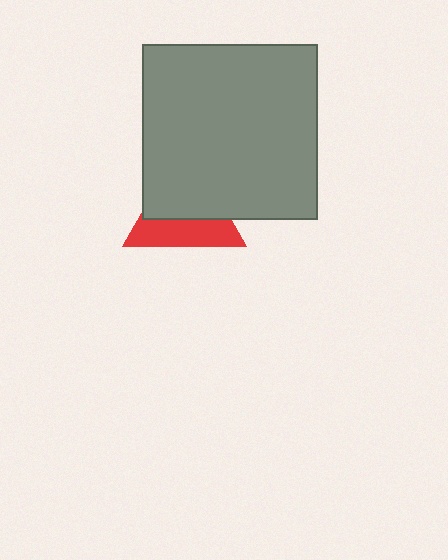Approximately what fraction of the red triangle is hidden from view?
Roughly 55% of the red triangle is hidden behind the gray square.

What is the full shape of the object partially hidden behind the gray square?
The partially hidden object is a red triangle.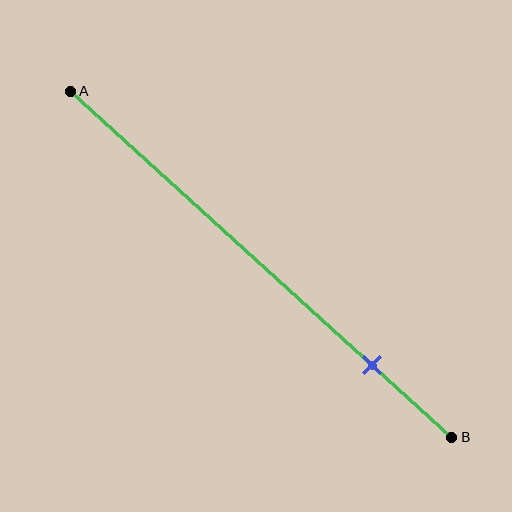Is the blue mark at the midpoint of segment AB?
No, the mark is at about 80% from A, not at the 50% midpoint.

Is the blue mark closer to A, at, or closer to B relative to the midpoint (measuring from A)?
The blue mark is closer to point B than the midpoint of segment AB.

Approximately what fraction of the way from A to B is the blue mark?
The blue mark is approximately 80% of the way from A to B.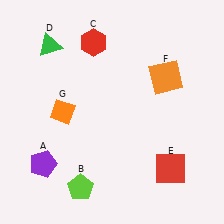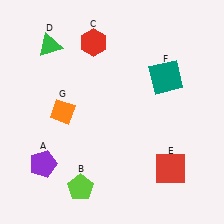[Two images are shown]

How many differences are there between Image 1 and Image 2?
There is 1 difference between the two images.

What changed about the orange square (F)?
In Image 1, F is orange. In Image 2, it changed to teal.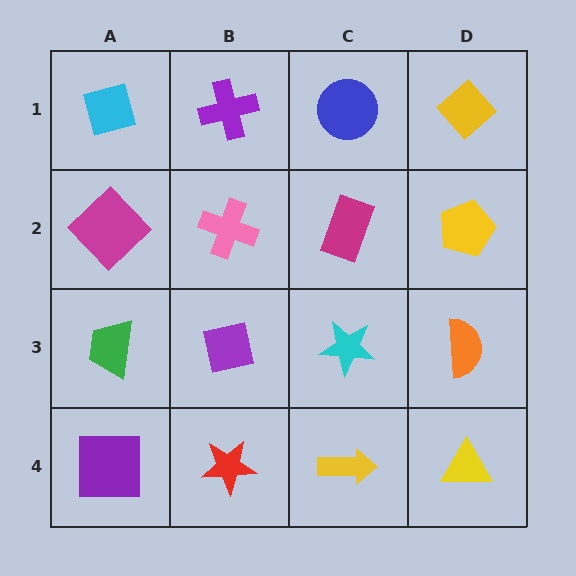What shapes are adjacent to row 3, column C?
A magenta rectangle (row 2, column C), a yellow arrow (row 4, column C), a purple square (row 3, column B), an orange semicircle (row 3, column D).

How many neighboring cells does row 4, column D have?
2.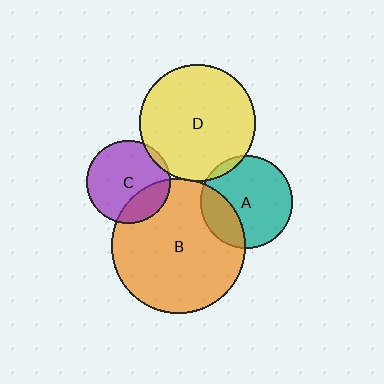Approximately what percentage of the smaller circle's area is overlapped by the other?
Approximately 25%.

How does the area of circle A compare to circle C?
Approximately 1.2 times.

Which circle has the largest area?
Circle B (orange).